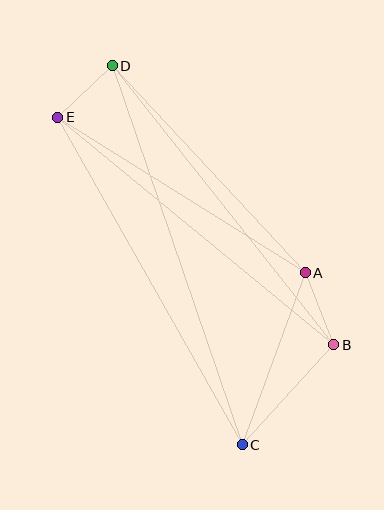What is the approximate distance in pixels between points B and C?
The distance between B and C is approximately 136 pixels.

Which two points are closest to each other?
Points D and E are closest to each other.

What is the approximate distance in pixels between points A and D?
The distance between A and D is approximately 283 pixels.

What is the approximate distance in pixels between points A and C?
The distance between A and C is approximately 183 pixels.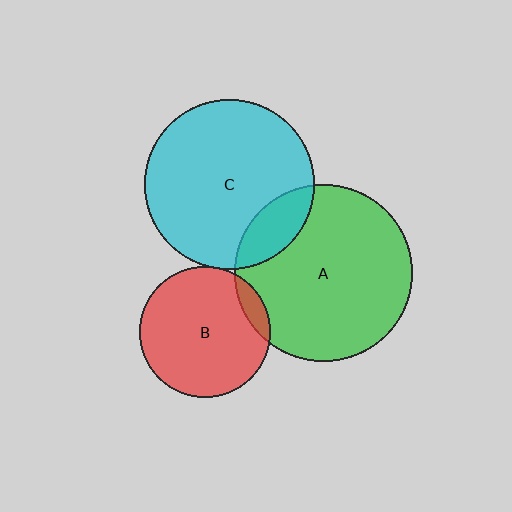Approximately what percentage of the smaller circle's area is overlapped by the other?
Approximately 10%.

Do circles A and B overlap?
Yes.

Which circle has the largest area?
Circle A (green).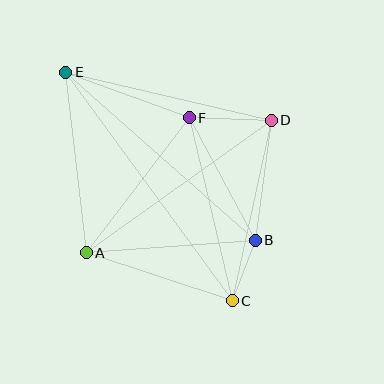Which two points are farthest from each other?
Points C and E are farthest from each other.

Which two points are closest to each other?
Points B and C are closest to each other.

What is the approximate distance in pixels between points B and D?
The distance between B and D is approximately 121 pixels.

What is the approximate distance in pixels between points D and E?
The distance between D and E is approximately 211 pixels.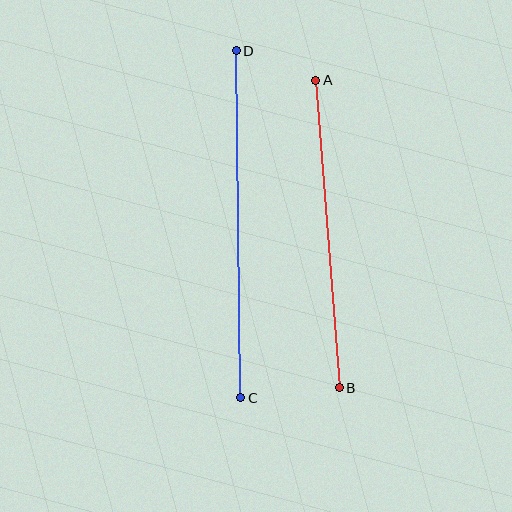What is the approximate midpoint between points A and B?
The midpoint is at approximately (328, 234) pixels.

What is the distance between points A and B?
The distance is approximately 308 pixels.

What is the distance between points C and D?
The distance is approximately 347 pixels.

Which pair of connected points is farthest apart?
Points C and D are farthest apart.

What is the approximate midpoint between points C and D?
The midpoint is at approximately (238, 224) pixels.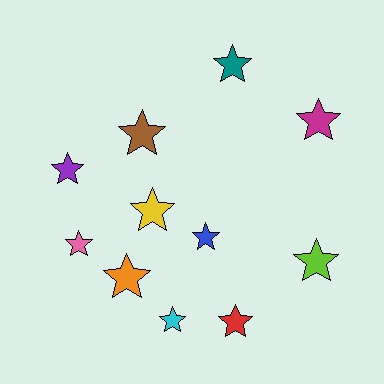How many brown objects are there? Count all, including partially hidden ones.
There is 1 brown object.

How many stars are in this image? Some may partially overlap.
There are 11 stars.